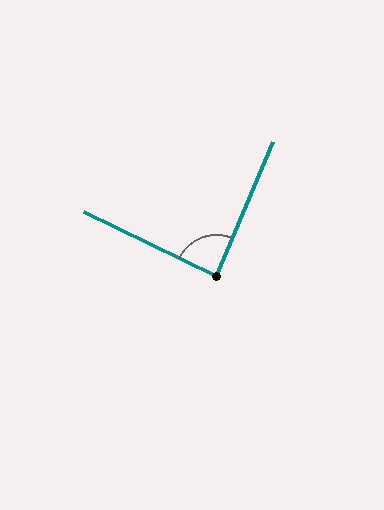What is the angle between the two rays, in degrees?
Approximately 87 degrees.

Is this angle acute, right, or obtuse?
It is approximately a right angle.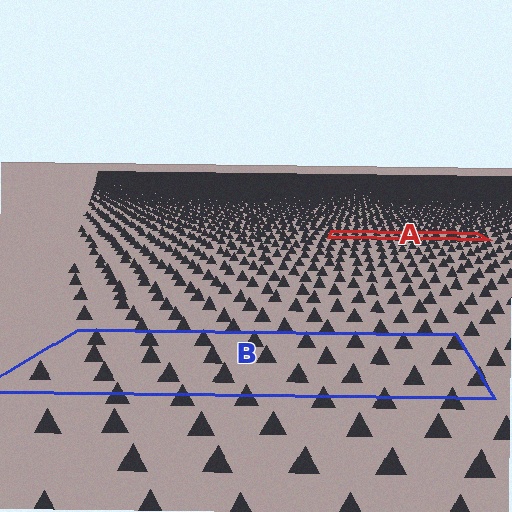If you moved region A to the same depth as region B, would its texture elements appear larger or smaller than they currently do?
They would appear larger. At a closer depth, the same texture elements are projected at a bigger on-screen size.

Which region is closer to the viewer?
Region B is closer. The texture elements there are larger and more spread out.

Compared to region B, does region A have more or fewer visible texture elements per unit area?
Region A has more texture elements per unit area — they are packed more densely because it is farther away.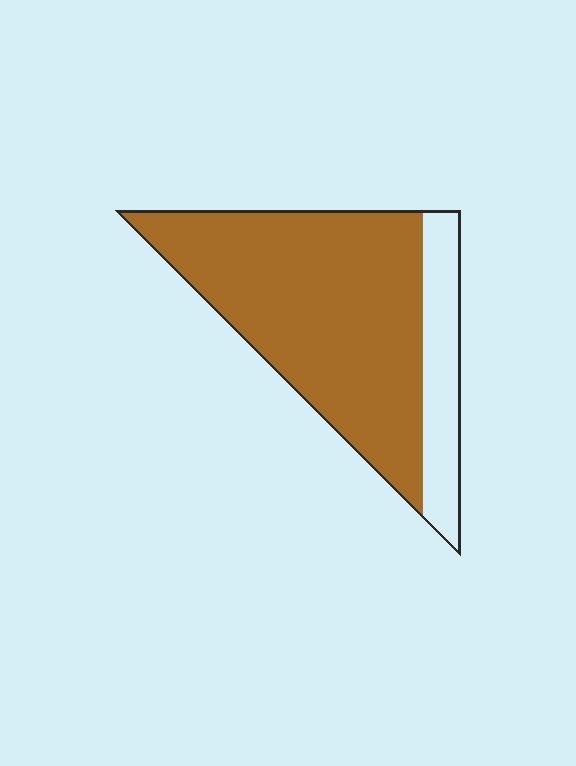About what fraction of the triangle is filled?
About four fifths (4/5).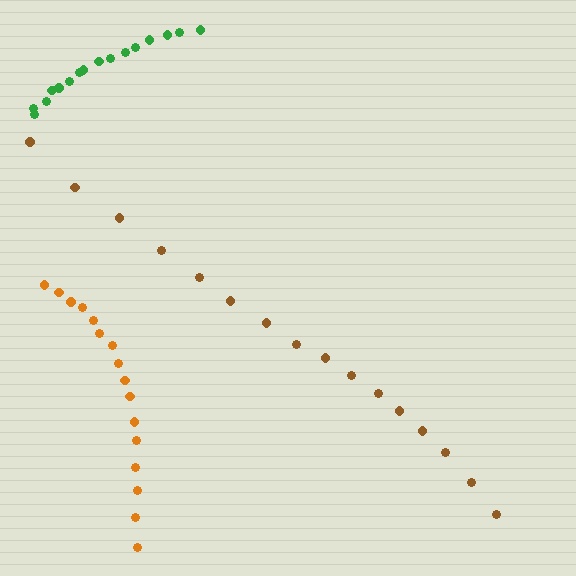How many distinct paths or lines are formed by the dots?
There are 3 distinct paths.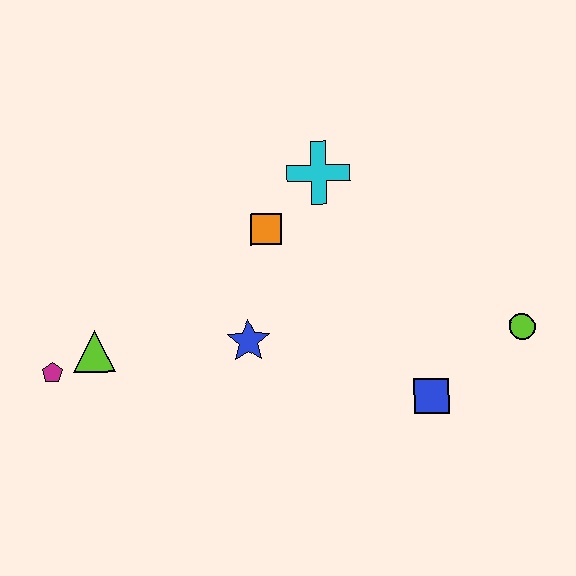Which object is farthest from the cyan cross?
The magenta pentagon is farthest from the cyan cross.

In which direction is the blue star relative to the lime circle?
The blue star is to the left of the lime circle.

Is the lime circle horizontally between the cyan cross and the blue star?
No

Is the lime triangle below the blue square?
No